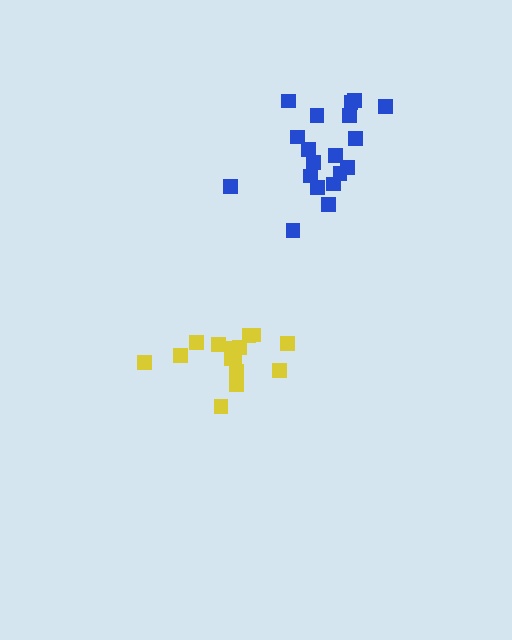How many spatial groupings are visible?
There are 2 spatial groupings.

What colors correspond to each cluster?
The clusters are colored: blue, yellow.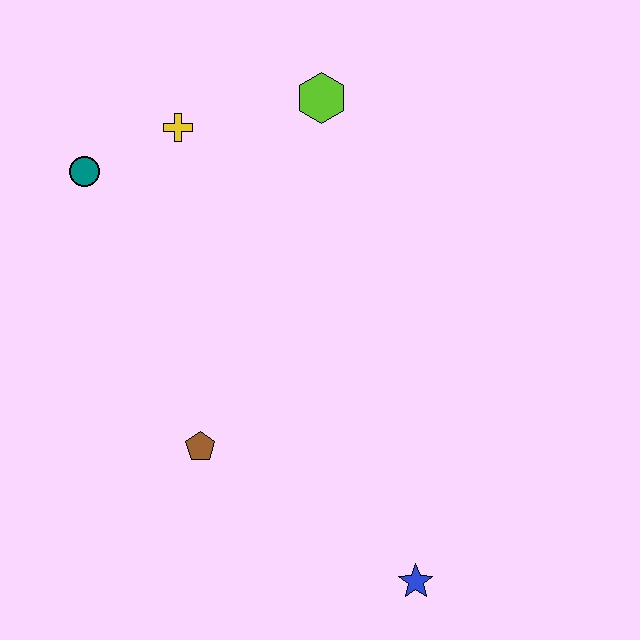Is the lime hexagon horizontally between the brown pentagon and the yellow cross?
No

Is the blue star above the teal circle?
No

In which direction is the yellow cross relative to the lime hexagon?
The yellow cross is to the left of the lime hexagon.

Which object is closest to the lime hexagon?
The yellow cross is closest to the lime hexagon.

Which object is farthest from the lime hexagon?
The blue star is farthest from the lime hexagon.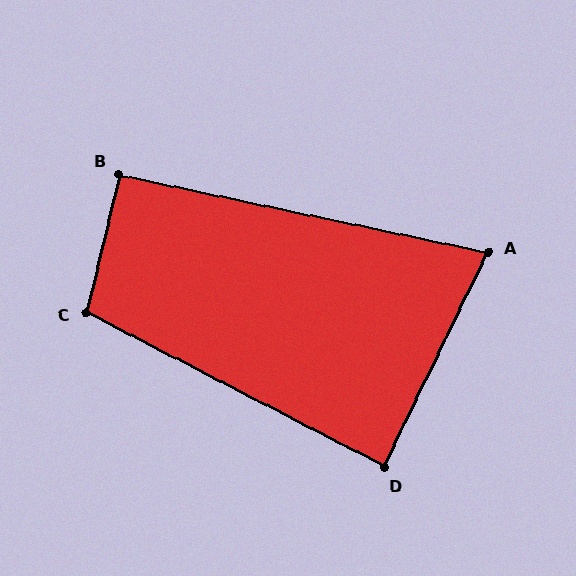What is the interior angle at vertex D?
Approximately 88 degrees (approximately right).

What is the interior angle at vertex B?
Approximately 92 degrees (approximately right).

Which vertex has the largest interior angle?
C, at approximately 104 degrees.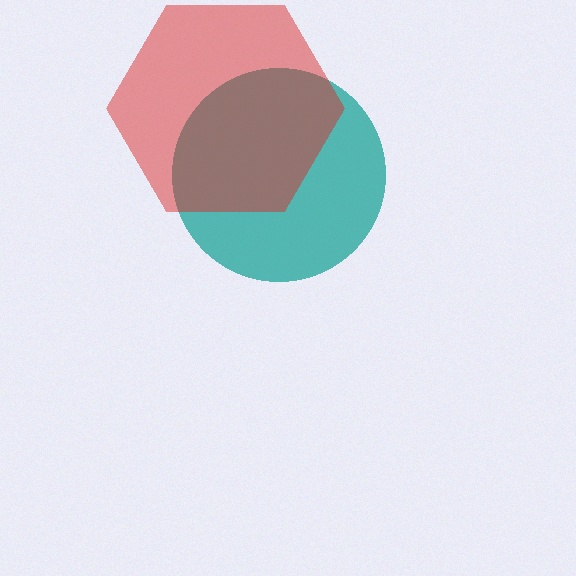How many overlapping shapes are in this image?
There are 2 overlapping shapes in the image.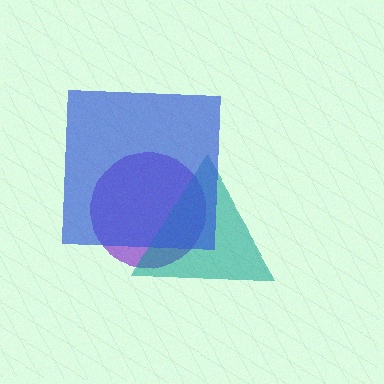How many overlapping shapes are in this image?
There are 3 overlapping shapes in the image.